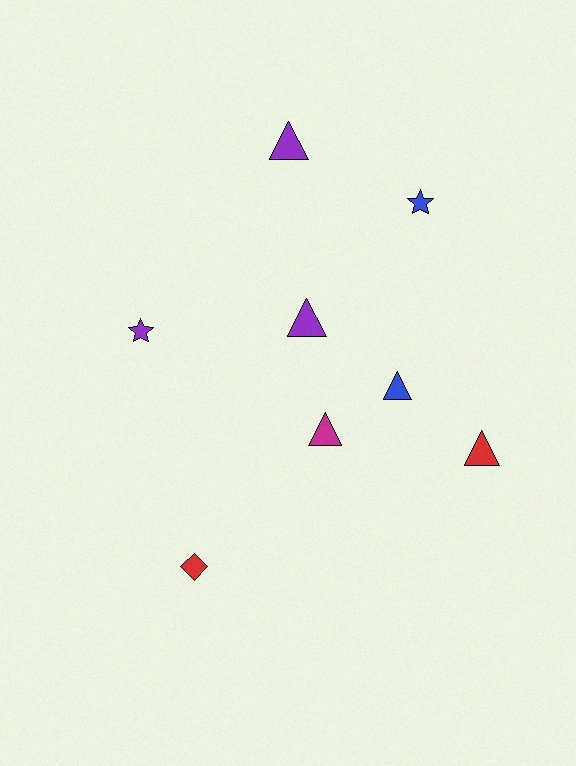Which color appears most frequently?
Purple, with 3 objects.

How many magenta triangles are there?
There is 1 magenta triangle.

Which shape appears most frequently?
Triangle, with 5 objects.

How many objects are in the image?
There are 8 objects.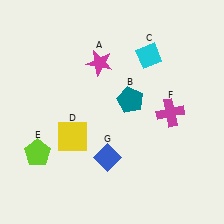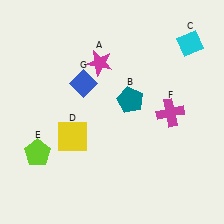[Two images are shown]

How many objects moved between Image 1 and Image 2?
2 objects moved between the two images.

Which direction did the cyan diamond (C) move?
The cyan diamond (C) moved right.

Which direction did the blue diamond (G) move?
The blue diamond (G) moved up.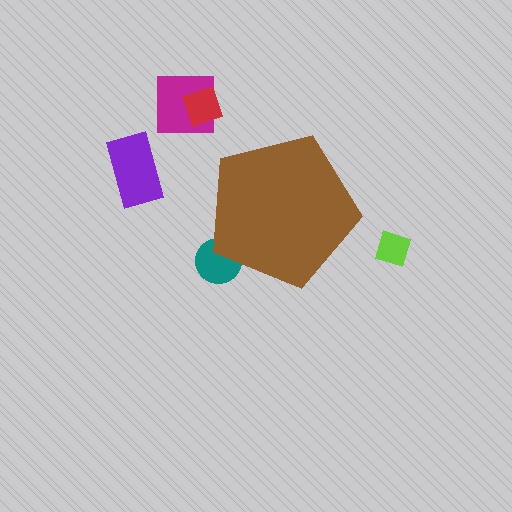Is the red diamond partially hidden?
No, the red diamond is fully visible.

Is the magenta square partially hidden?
No, the magenta square is fully visible.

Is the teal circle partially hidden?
Yes, the teal circle is partially hidden behind the brown pentagon.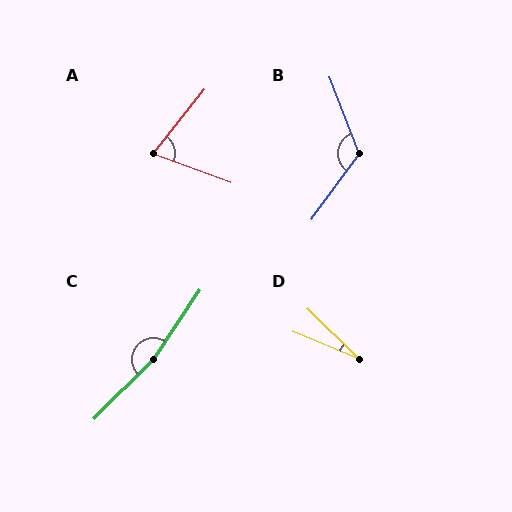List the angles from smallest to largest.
D (22°), A (71°), B (123°), C (169°).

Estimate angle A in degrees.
Approximately 71 degrees.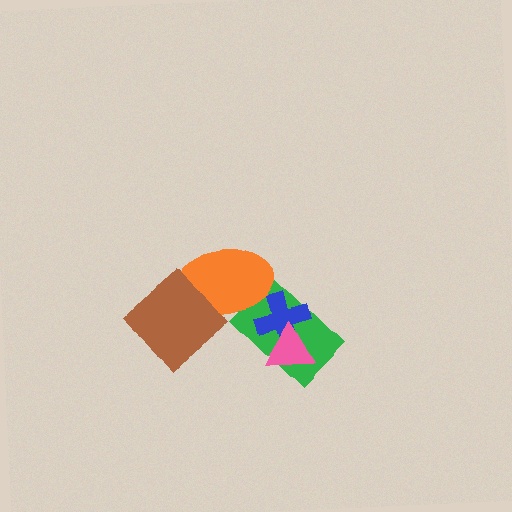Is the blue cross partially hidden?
Yes, it is partially covered by another shape.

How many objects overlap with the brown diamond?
1 object overlaps with the brown diamond.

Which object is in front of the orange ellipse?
The brown diamond is in front of the orange ellipse.